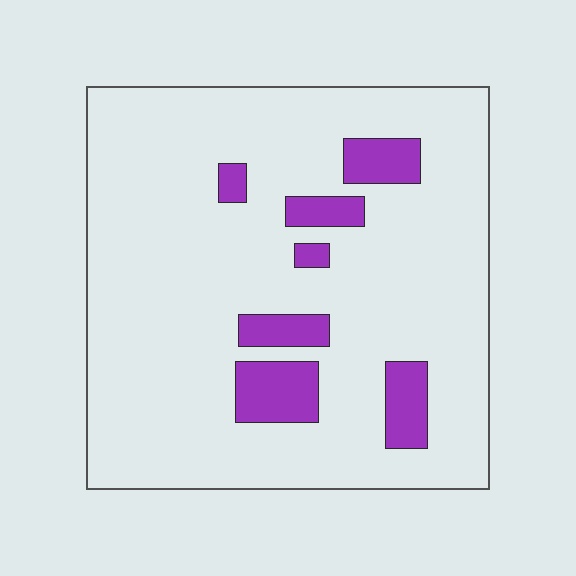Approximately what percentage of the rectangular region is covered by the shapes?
Approximately 10%.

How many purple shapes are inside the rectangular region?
7.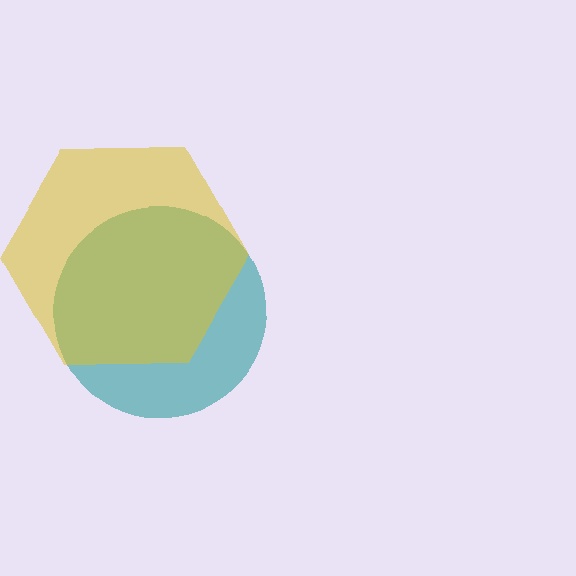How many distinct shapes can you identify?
There are 2 distinct shapes: a teal circle, a yellow hexagon.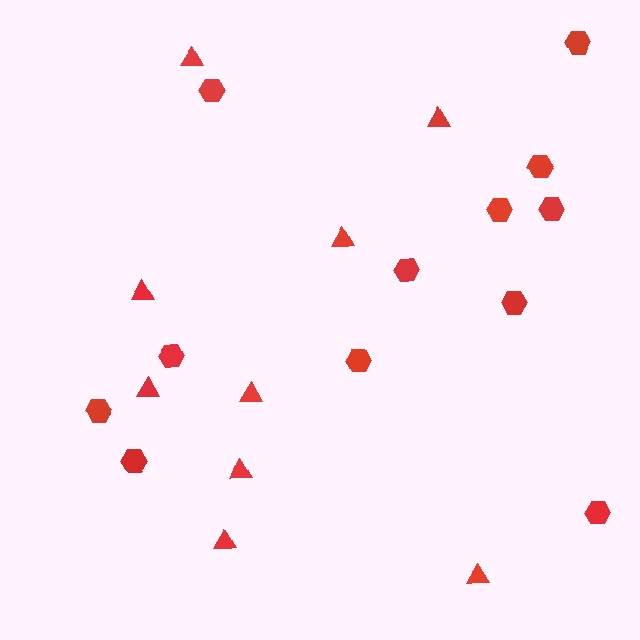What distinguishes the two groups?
There are 2 groups: one group of hexagons (12) and one group of triangles (9).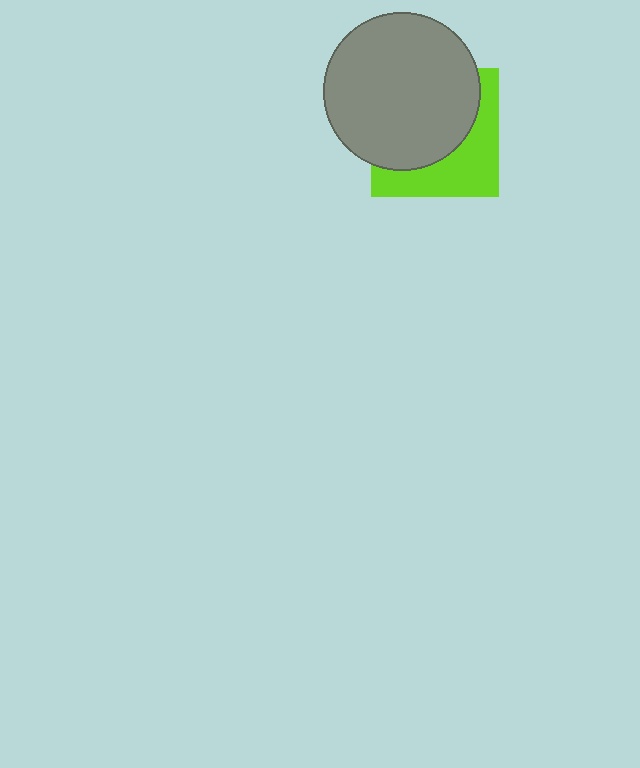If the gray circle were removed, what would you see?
You would see the complete lime square.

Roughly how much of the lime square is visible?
A small part of it is visible (roughly 41%).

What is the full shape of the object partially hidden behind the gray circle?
The partially hidden object is a lime square.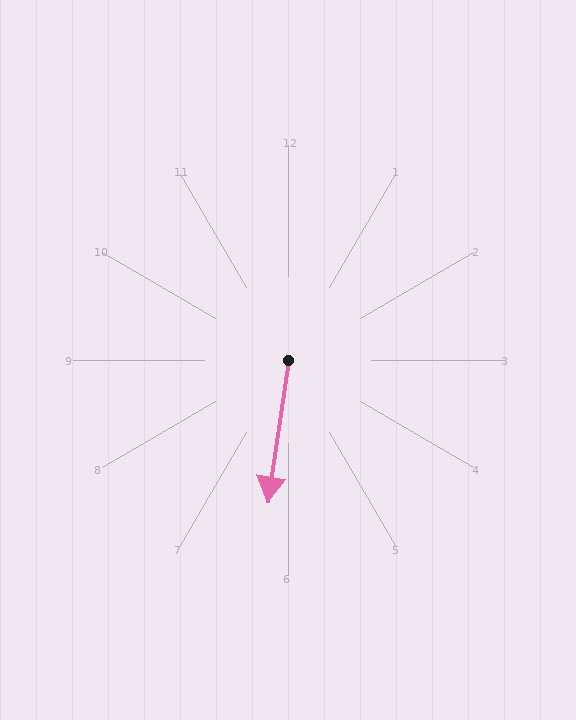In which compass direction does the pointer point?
South.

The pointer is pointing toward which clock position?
Roughly 6 o'clock.